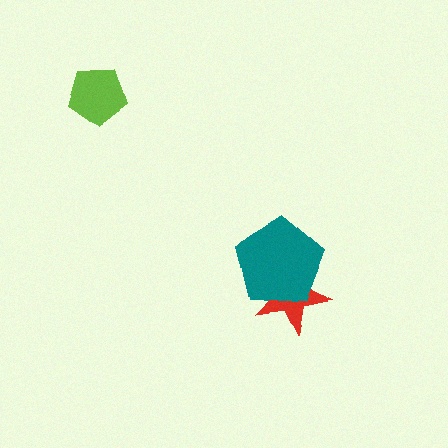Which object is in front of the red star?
The teal pentagon is in front of the red star.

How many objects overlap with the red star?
1 object overlaps with the red star.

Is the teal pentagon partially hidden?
No, no other shape covers it.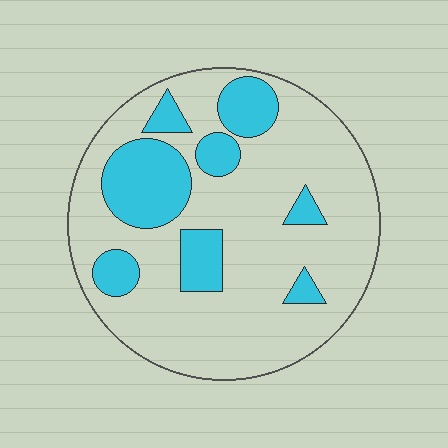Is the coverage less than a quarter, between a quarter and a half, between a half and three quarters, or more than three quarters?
Less than a quarter.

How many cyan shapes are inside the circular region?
8.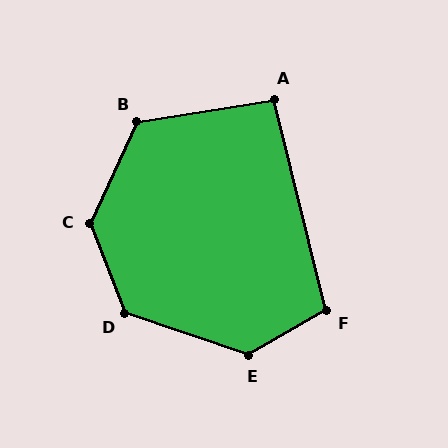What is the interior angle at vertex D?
Approximately 130 degrees (obtuse).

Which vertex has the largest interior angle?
C, at approximately 134 degrees.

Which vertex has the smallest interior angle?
A, at approximately 95 degrees.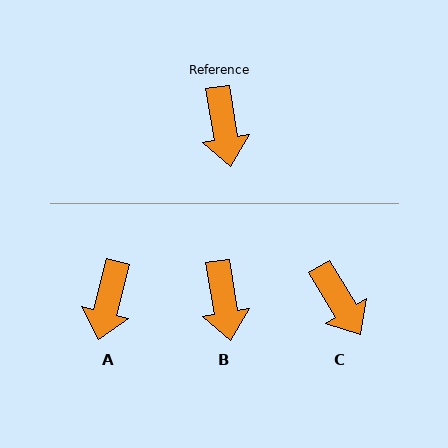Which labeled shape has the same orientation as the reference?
B.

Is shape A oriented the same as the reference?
No, it is off by about 24 degrees.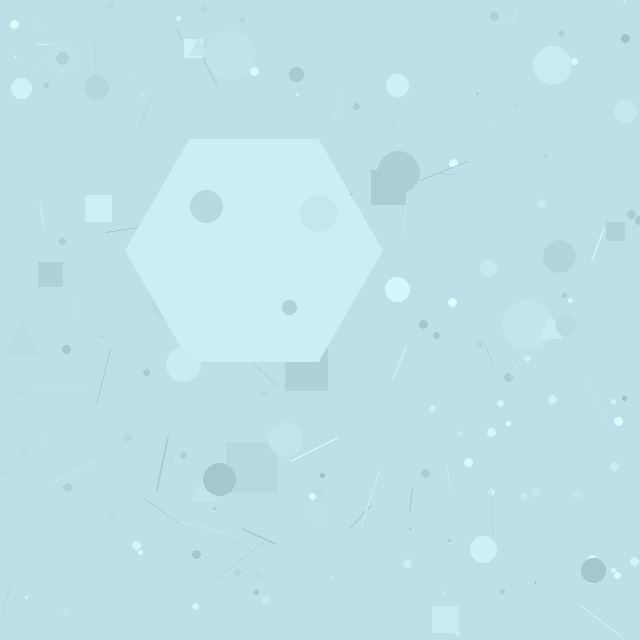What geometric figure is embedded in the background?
A hexagon is embedded in the background.